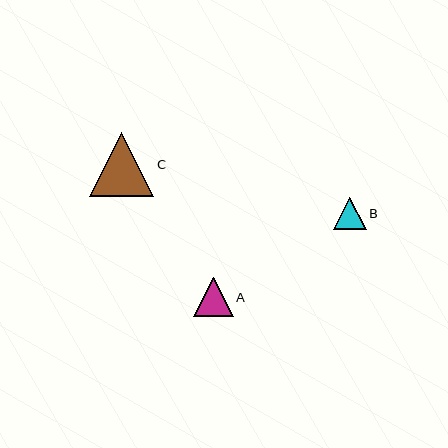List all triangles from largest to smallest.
From largest to smallest: C, A, B.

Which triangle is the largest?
Triangle C is the largest with a size of approximately 64 pixels.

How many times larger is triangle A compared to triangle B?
Triangle A is approximately 1.2 times the size of triangle B.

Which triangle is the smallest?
Triangle B is the smallest with a size of approximately 32 pixels.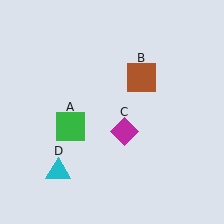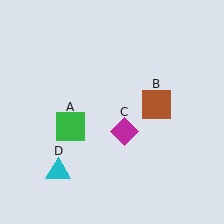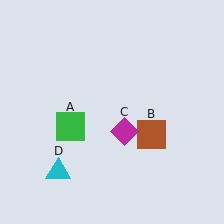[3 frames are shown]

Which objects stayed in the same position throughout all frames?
Green square (object A) and magenta diamond (object C) and cyan triangle (object D) remained stationary.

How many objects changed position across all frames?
1 object changed position: brown square (object B).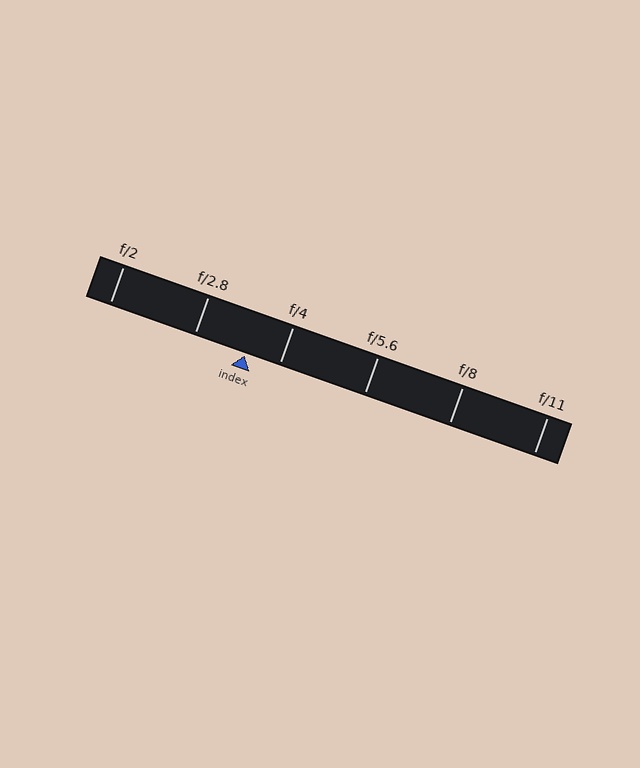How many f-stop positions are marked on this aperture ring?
There are 6 f-stop positions marked.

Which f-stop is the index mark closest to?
The index mark is closest to f/4.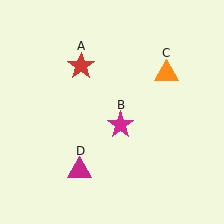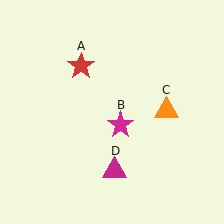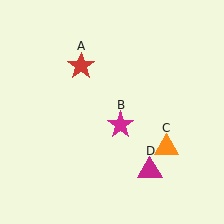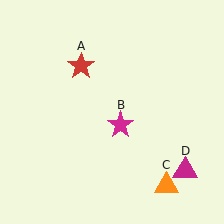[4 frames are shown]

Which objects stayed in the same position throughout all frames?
Red star (object A) and magenta star (object B) remained stationary.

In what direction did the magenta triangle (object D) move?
The magenta triangle (object D) moved right.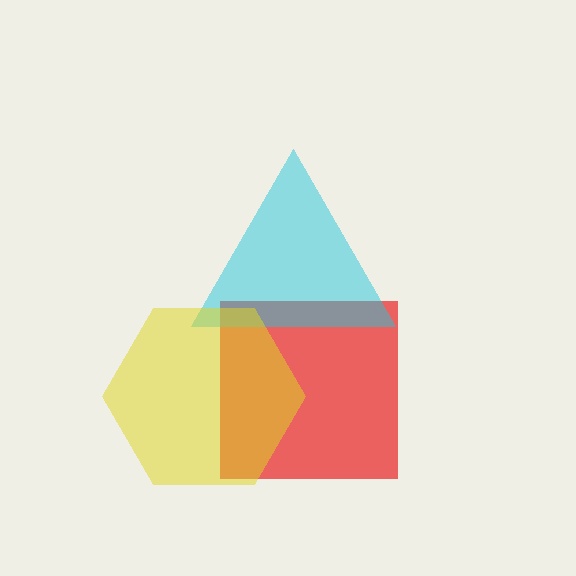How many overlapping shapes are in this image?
There are 3 overlapping shapes in the image.